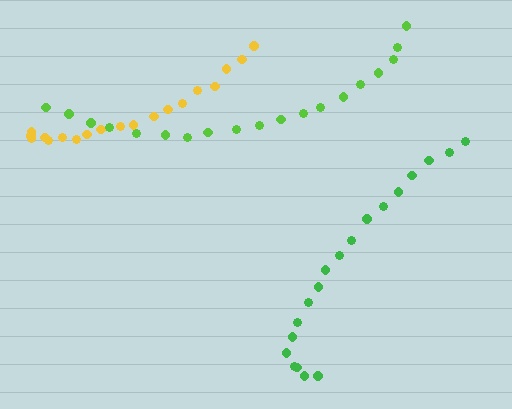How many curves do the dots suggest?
There are 3 distinct paths.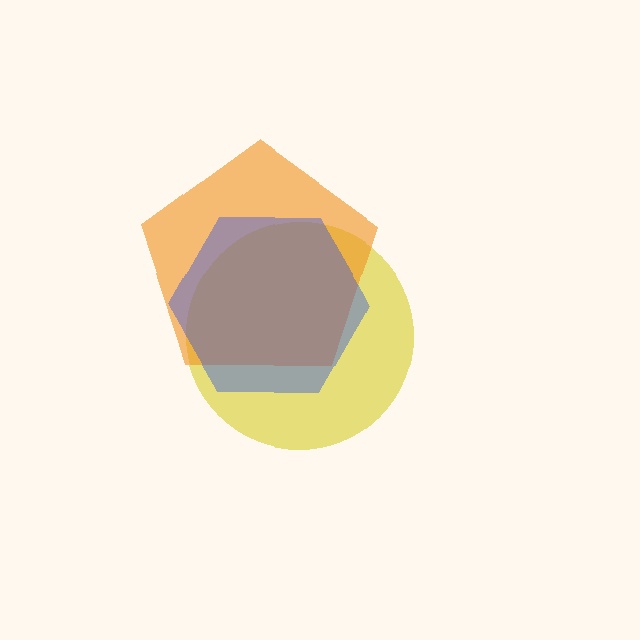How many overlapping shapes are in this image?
There are 3 overlapping shapes in the image.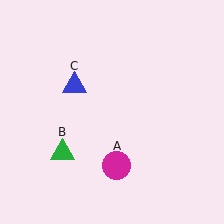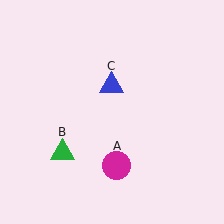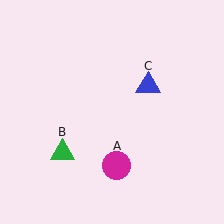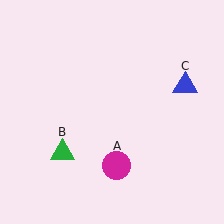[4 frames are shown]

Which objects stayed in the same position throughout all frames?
Magenta circle (object A) and green triangle (object B) remained stationary.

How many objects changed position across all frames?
1 object changed position: blue triangle (object C).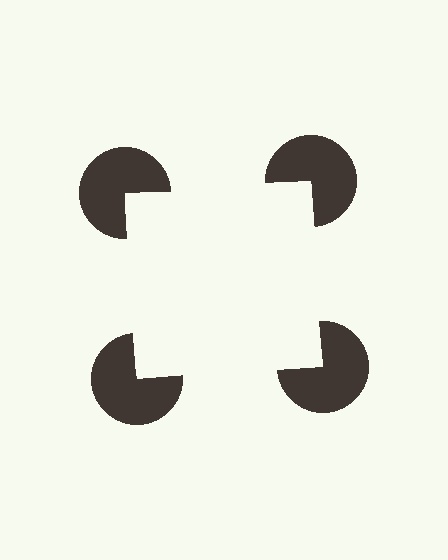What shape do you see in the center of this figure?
An illusory square — its edges are inferred from the aligned wedge cuts in the pac-man discs, not physically drawn.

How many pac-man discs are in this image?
There are 4 — one at each vertex of the illusory square.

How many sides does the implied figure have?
4 sides.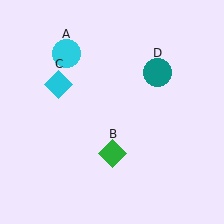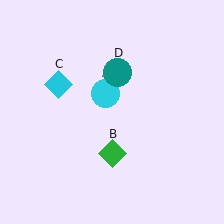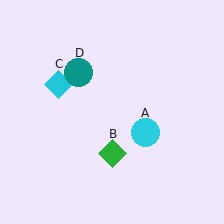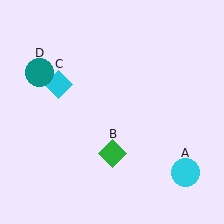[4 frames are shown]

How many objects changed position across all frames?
2 objects changed position: cyan circle (object A), teal circle (object D).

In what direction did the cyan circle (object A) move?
The cyan circle (object A) moved down and to the right.